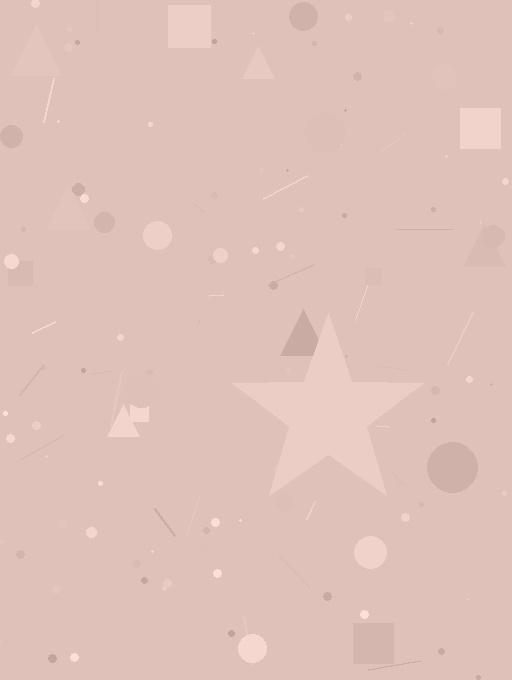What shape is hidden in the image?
A star is hidden in the image.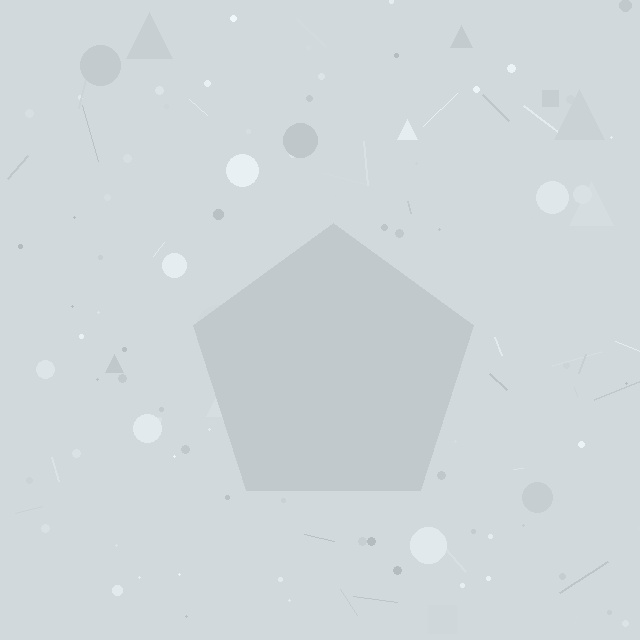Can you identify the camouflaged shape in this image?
The camouflaged shape is a pentagon.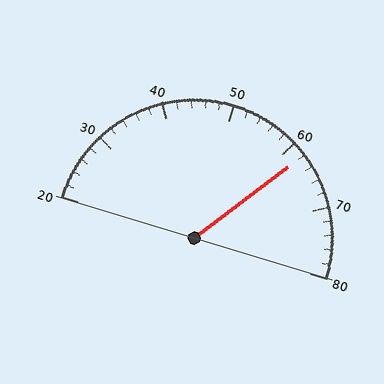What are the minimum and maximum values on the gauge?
The gauge ranges from 20 to 80.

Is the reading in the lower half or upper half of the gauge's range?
The reading is in the upper half of the range (20 to 80).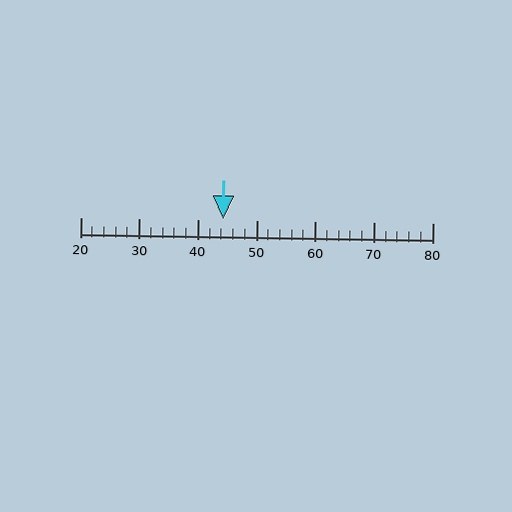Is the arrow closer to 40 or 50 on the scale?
The arrow is closer to 40.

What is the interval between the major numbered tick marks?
The major tick marks are spaced 10 units apart.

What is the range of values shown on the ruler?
The ruler shows values from 20 to 80.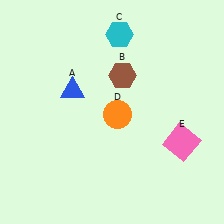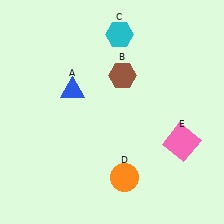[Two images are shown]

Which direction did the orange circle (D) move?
The orange circle (D) moved down.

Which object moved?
The orange circle (D) moved down.